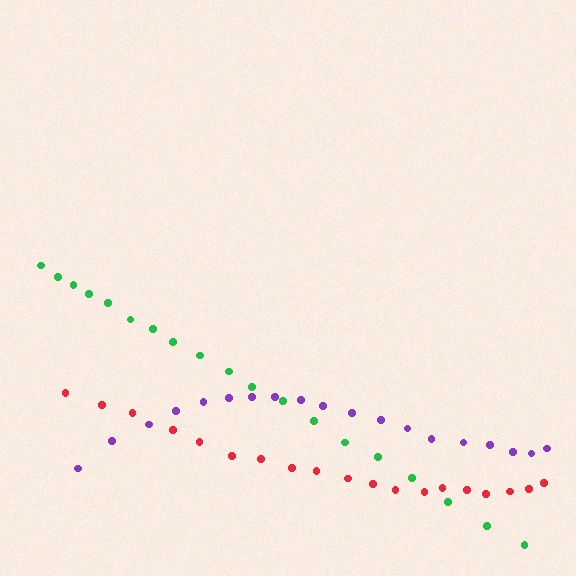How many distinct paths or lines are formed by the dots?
There are 3 distinct paths.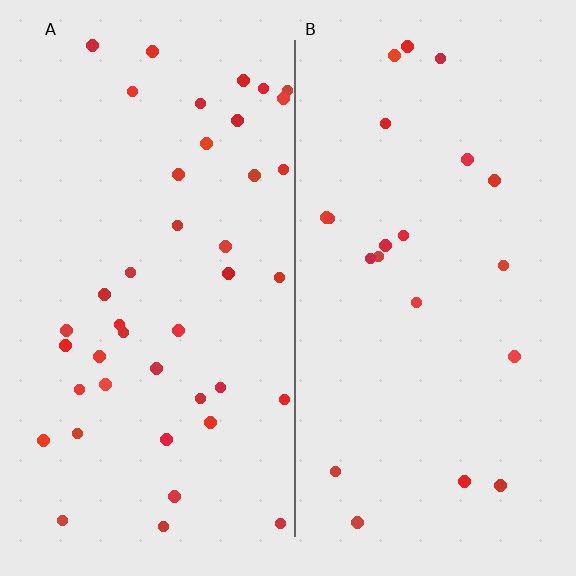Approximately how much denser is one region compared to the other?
Approximately 1.9× — region A over region B.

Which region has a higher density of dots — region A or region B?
A (the left).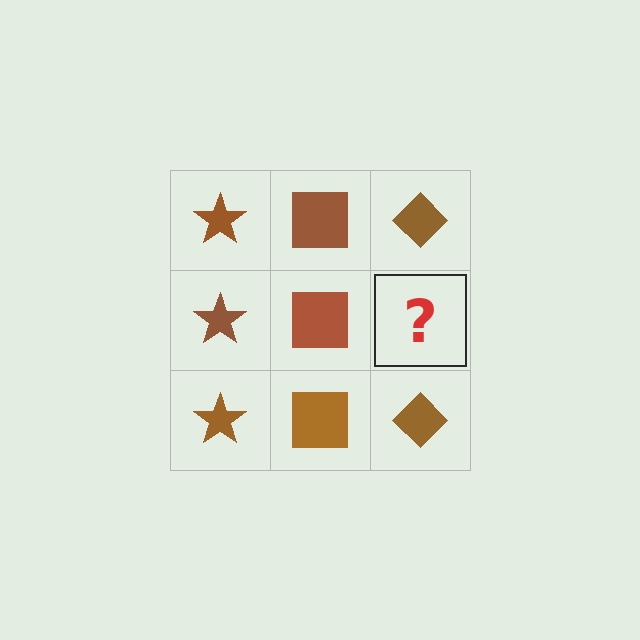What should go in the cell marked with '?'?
The missing cell should contain a brown diamond.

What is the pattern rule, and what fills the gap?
The rule is that each column has a consistent shape. The gap should be filled with a brown diamond.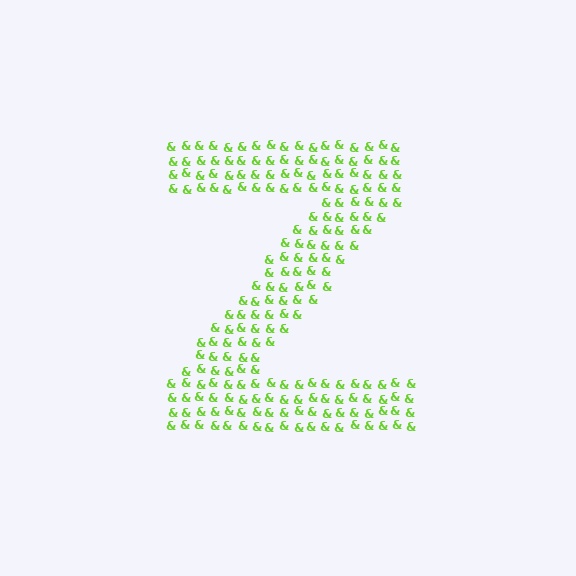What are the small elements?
The small elements are ampersands.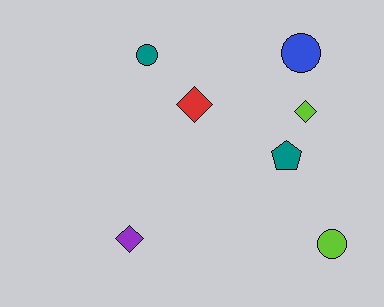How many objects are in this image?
There are 7 objects.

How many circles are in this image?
There are 3 circles.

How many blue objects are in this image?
There is 1 blue object.